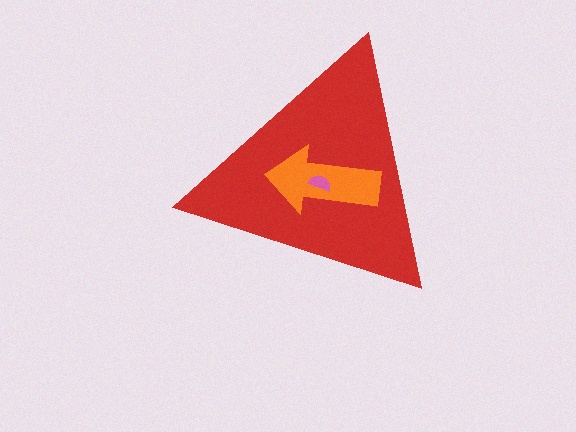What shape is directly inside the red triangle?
The orange arrow.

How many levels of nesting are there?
3.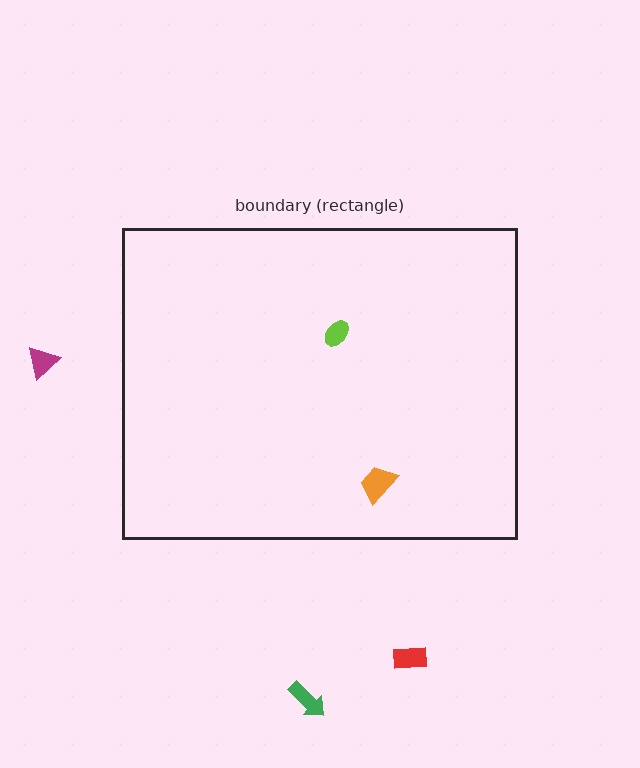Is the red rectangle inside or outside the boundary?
Outside.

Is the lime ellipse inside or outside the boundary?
Inside.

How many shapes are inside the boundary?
2 inside, 3 outside.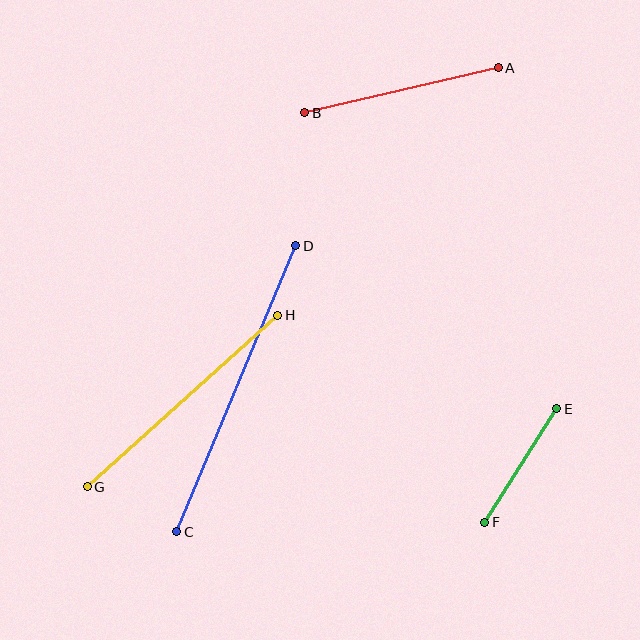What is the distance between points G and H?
The distance is approximately 256 pixels.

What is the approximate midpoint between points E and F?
The midpoint is at approximately (521, 465) pixels.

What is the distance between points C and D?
The distance is approximately 310 pixels.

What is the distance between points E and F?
The distance is approximately 134 pixels.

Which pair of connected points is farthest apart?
Points C and D are farthest apart.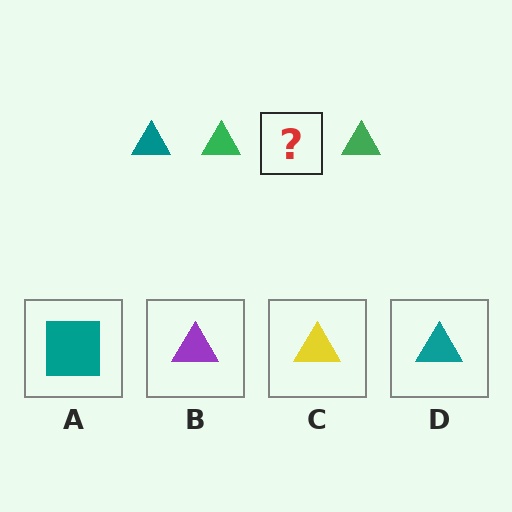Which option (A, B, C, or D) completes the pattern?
D.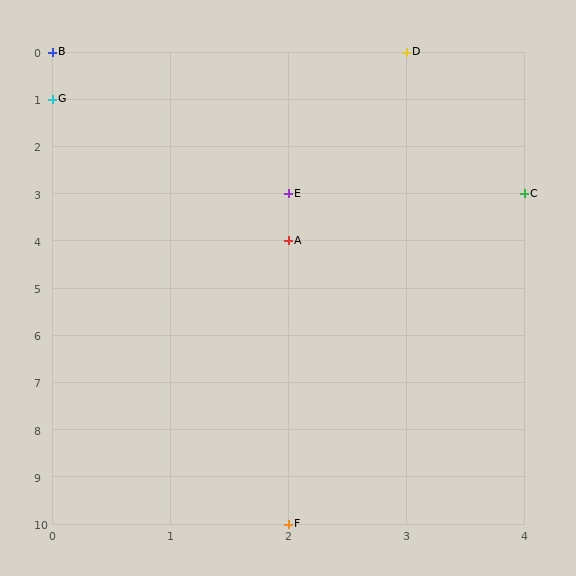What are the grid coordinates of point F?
Point F is at grid coordinates (2, 10).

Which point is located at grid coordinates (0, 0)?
Point B is at (0, 0).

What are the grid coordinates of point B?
Point B is at grid coordinates (0, 0).